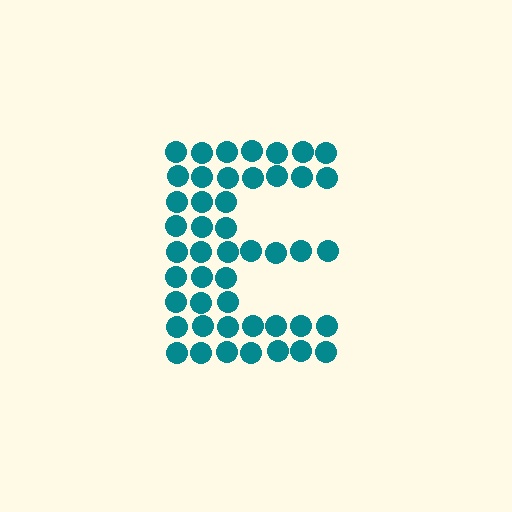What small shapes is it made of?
It is made of small circles.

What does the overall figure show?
The overall figure shows the letter E.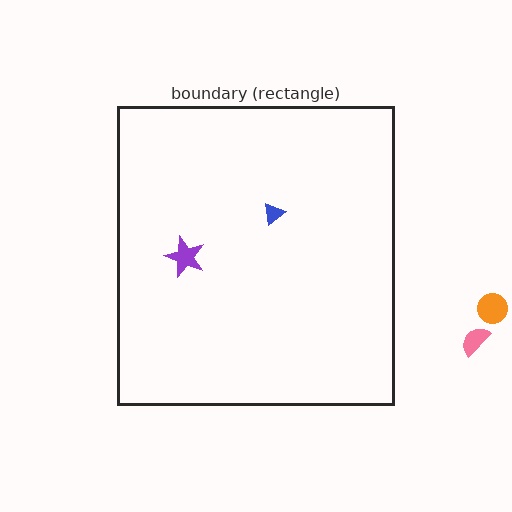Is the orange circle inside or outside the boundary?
Outside.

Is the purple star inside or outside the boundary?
Inside.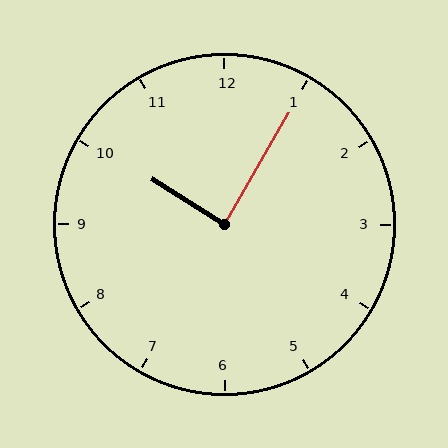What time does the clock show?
10:05.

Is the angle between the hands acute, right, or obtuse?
It is right.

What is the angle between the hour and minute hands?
Approximately 88 degrees.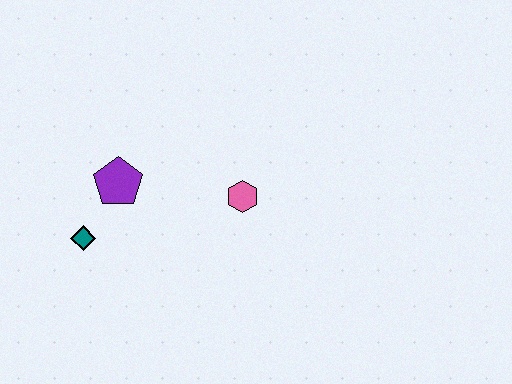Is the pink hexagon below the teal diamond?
No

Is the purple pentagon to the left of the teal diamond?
No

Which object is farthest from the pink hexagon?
The teal diamond is farthest from the pink hexagon.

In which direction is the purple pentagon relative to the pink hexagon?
The purple pentagon is to the left of the pink hexagon.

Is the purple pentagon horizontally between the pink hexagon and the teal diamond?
Yes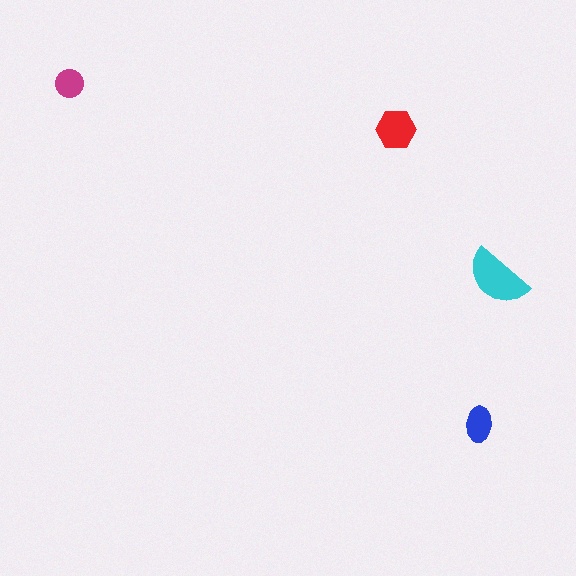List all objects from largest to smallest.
The cyan semicircle, the red hexagon, the blue ellipse, the magenta circle.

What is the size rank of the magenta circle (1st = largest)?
4th.